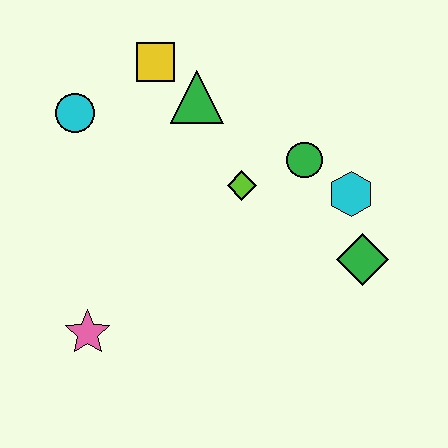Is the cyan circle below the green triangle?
Yes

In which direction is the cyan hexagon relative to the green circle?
The cyan hexagon is to the right of the green circle.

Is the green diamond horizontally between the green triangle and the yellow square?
No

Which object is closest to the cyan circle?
The yellow square is closest to the cyan circle.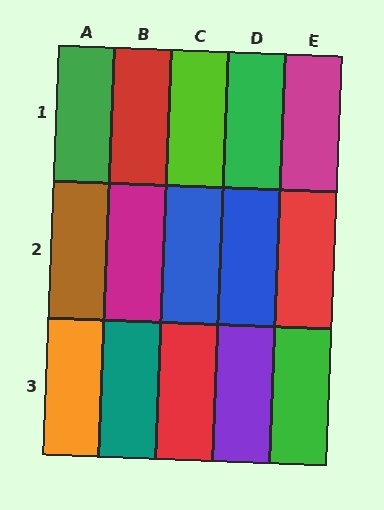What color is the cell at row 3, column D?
Purple.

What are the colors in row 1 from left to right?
Green, red, lime, green, magenta.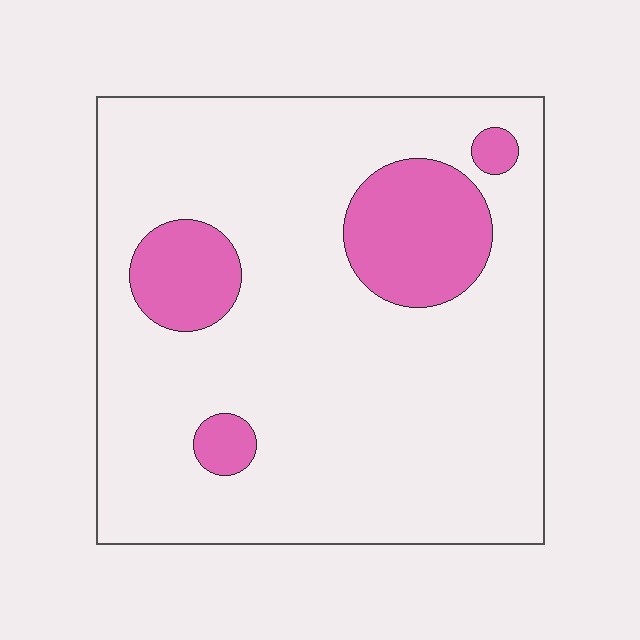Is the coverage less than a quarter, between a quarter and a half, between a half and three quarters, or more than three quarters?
Less than a quarter.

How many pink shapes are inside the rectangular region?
4.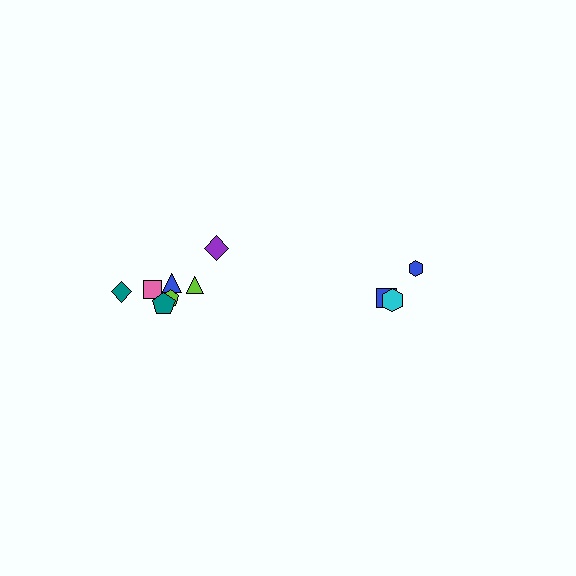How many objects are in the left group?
There are 7 objects.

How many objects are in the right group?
There are 3 objects.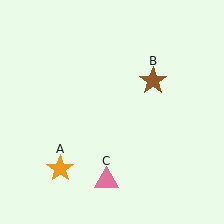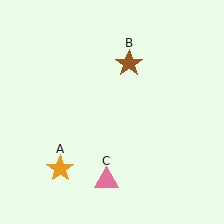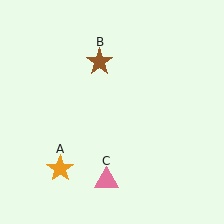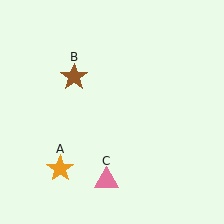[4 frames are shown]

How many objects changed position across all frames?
1 object changed position: brown star (object B).